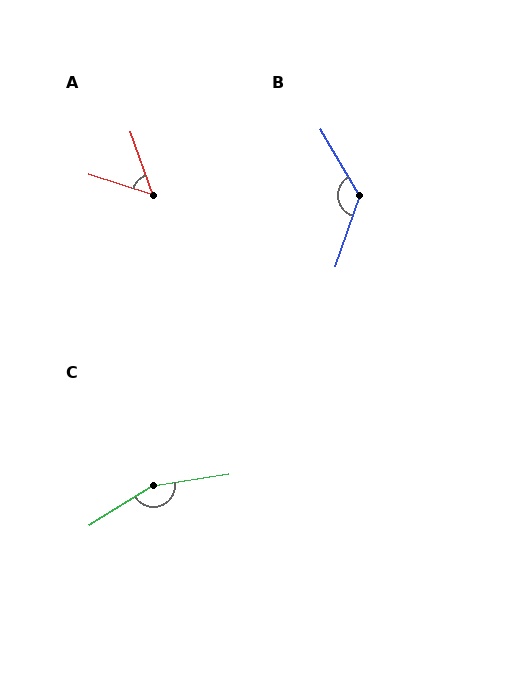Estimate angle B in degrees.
Approximately 131 degrees.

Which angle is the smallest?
A, at approximately 53 degrees.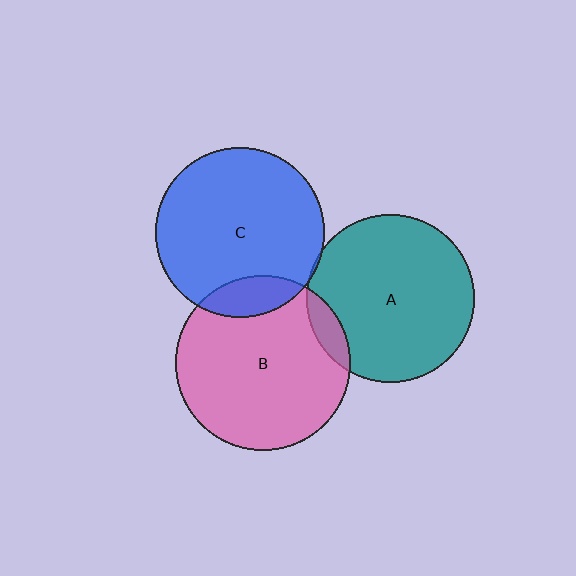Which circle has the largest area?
Circle B (pink).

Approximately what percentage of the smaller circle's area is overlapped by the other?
Approximately 15%.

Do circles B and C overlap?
Yes.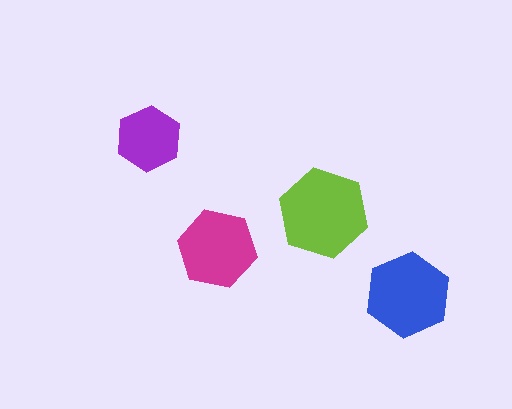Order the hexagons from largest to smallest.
the lime one, the blue one, the magenta one, the purple one.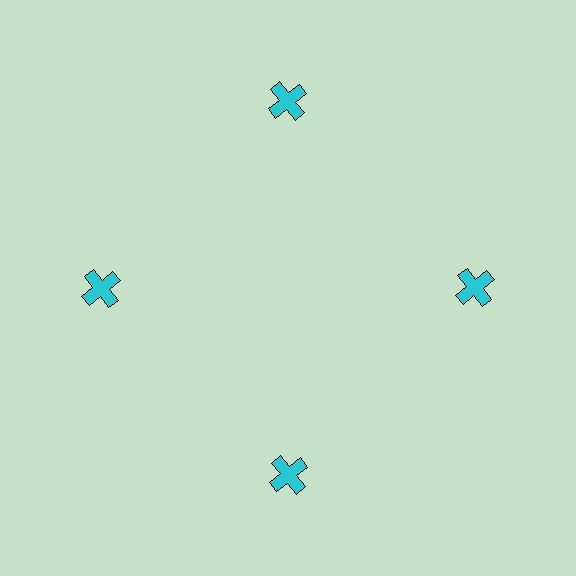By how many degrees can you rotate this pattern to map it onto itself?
The pattern maps onto itself every 90 degrees of rotation.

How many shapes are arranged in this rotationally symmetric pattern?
There are 4 shapes, arranged in 4 groups of 1.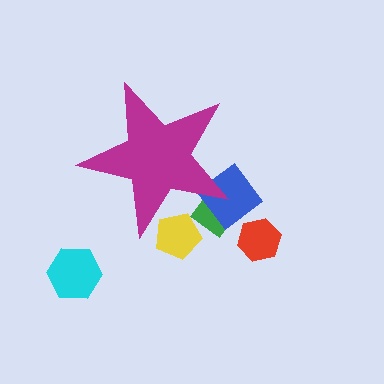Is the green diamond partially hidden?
Yes, the green diamond is partially hidden behind the magenta star.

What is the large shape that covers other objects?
A magenta star.